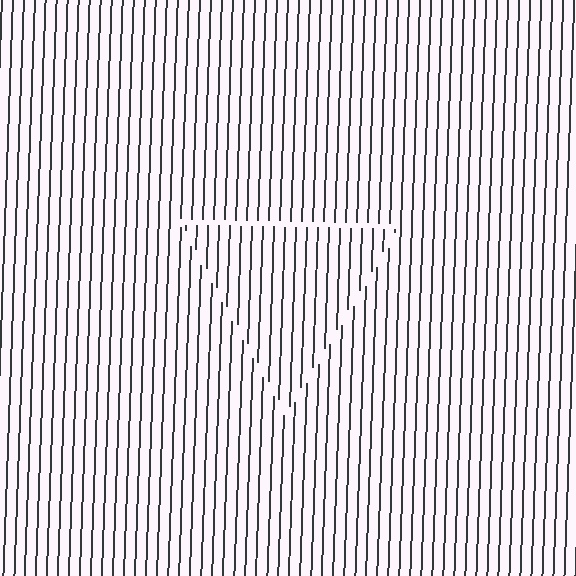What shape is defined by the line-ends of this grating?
An illusory triangle. The interior of the shape contains the same grating, shifted by half a period — the contour is defined by the phase discontinuity where line-ends from the inner and outer gratings abut.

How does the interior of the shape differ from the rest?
The interior of the shape contains the same grating, shifted by half a period — the contour is defined by the phase discontinuity where line-ends from the inner and outer gratings abut.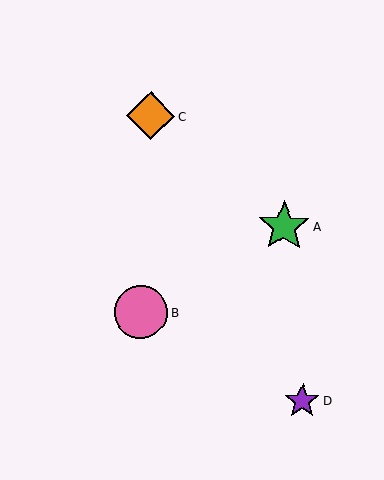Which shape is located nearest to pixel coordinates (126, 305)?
The pink circle (labeled B) at (141, 312) is nearest to that location.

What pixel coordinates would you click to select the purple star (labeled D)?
Click at (302, 401) to select the purple star D.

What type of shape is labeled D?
Shape D is a purple star.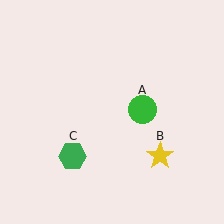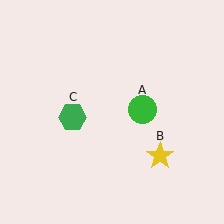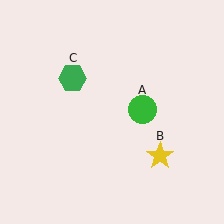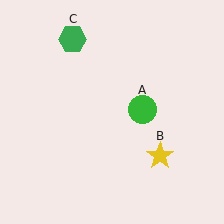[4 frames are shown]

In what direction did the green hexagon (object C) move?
The green hexagon (object C) moved up.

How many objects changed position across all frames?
1 object changed position: green hexagon (object C).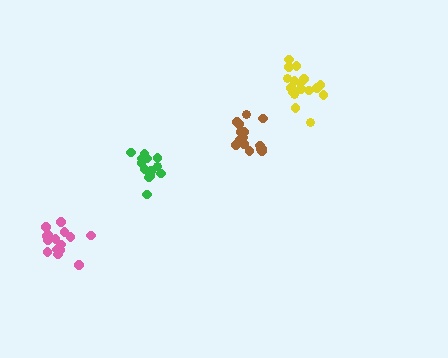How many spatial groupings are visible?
There are 4 spatial groupings.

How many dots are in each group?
Group 1: 17 dots, Group 2: 16 dots, Group 3: 15 dots, Group 4: 13 dots (61 total).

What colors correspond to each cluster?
The clusters are colored: yellow, brown, pink, green.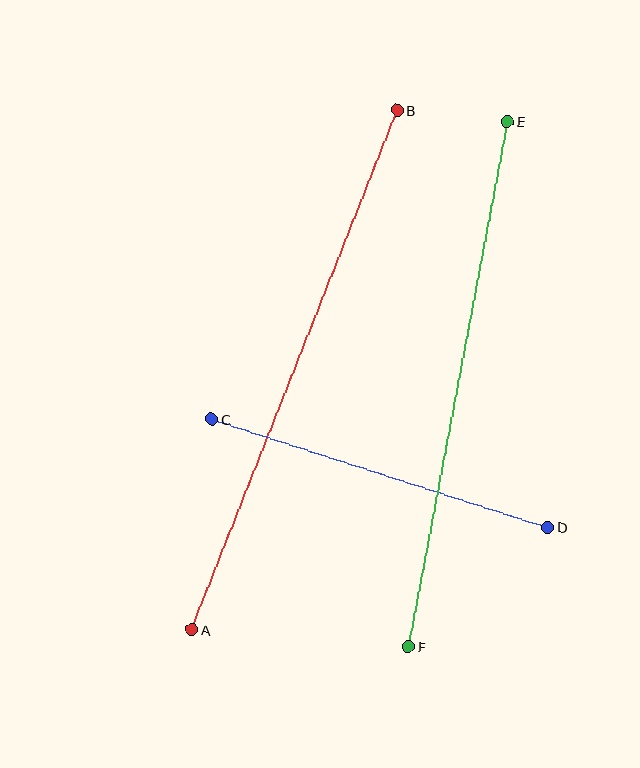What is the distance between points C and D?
The distance is approximately 353 pixels.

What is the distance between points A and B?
The distance is approximately 559 pixels.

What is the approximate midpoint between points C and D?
The midpoint is at approximately (380, 473) pixels.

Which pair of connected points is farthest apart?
Points A and B are farthest apart.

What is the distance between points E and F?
The distance is approximately 534 pixels.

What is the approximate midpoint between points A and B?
The midpoint is at approximately (295, 370) pixels.